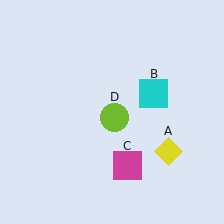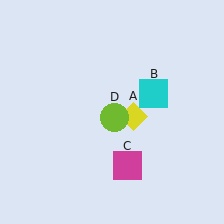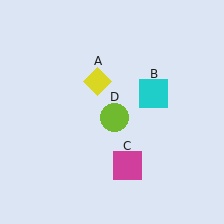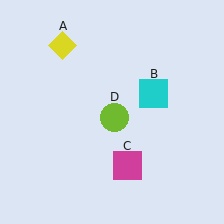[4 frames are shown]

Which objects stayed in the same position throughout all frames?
Cyan square (object B) and magenta square (object C) and lime circle (object D) remained stationary.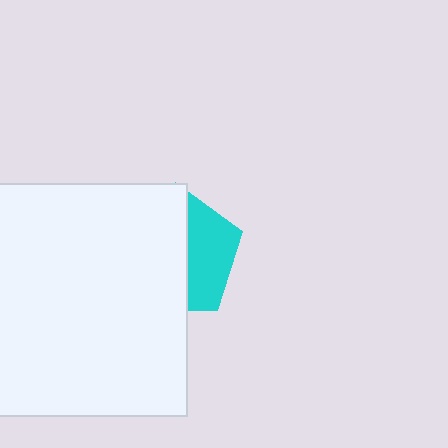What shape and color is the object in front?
The object in front is a white rectangle.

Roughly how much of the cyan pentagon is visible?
A small part of it is visible (roughly 37%).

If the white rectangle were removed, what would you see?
You would see the complete cyan pentagon.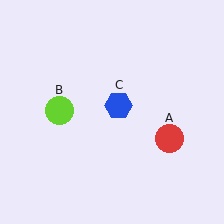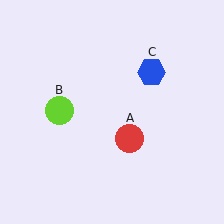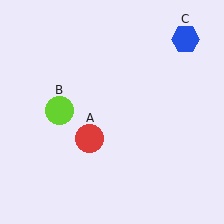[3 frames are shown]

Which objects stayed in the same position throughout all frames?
Lime circle (object B) remained stationary.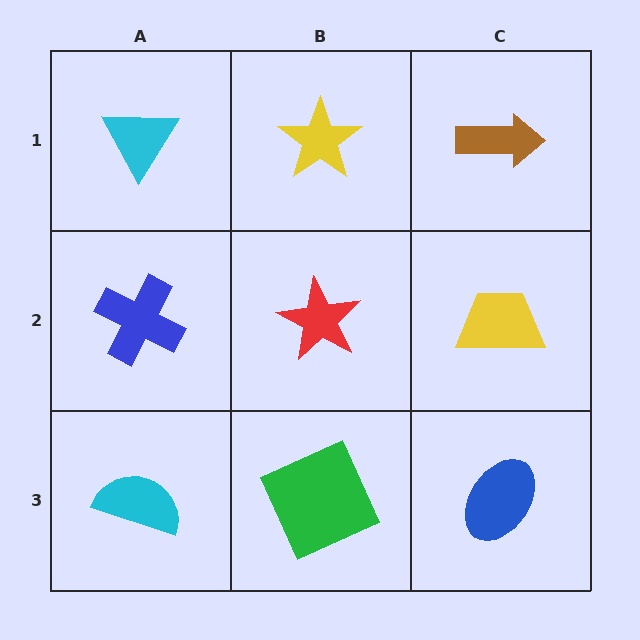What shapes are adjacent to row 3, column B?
A red star (row 2, column B), a cyan semicircle (row 3, column A), a blue ellipse (row 3, column C).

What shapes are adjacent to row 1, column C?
A yellow trapezoid (row 2, column C), a yellow star (row 1, column B).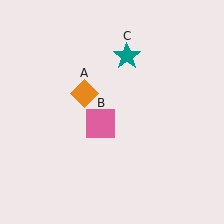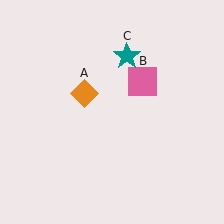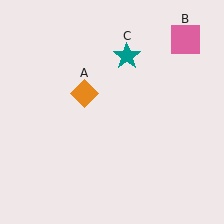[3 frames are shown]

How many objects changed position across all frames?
1 object changed position: pink square (object B).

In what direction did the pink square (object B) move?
The pink square (object B) moved up and to the right.